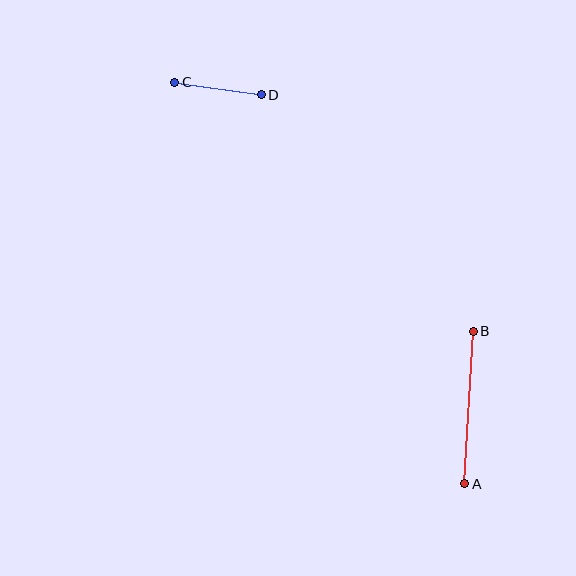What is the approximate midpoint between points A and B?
The midpoint is at approximately (469, 407) pixels.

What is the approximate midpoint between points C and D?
The midpoint is at approximately (218, 89) pixels.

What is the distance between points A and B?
The distance is approximately 153 pixels.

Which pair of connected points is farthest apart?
Points A and B are farthest apart.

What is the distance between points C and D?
The distance is approximately 88 pixels.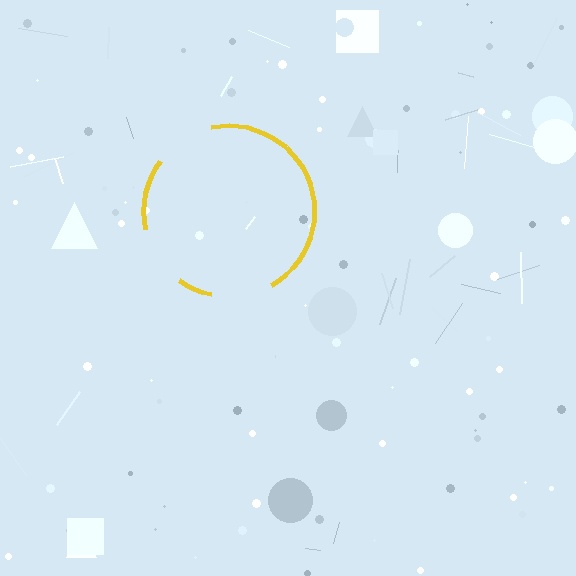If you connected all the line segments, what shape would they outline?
They would outline a circle.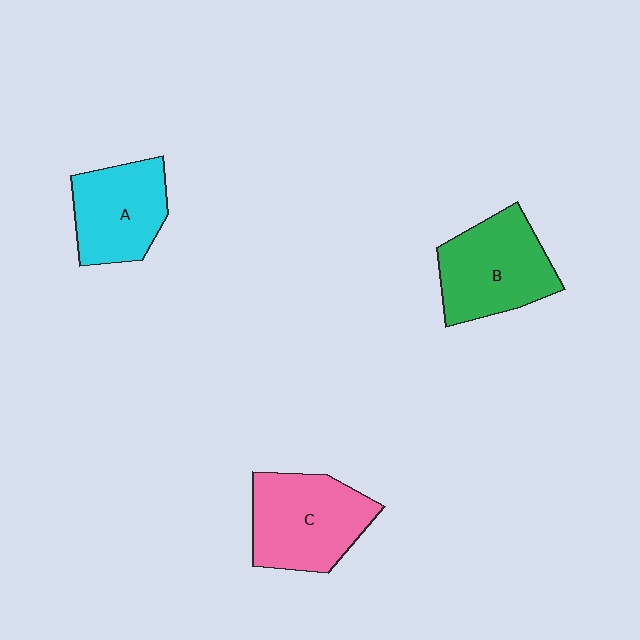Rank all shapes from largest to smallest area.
From largest to smallest: C (pink), B (green), A (cyan).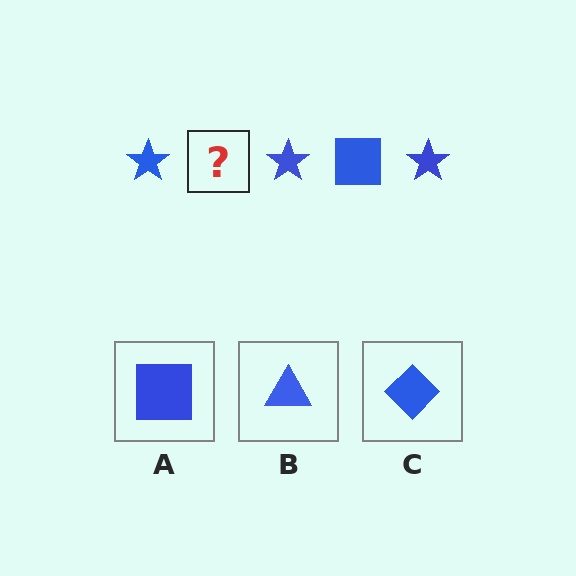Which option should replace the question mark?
Option A.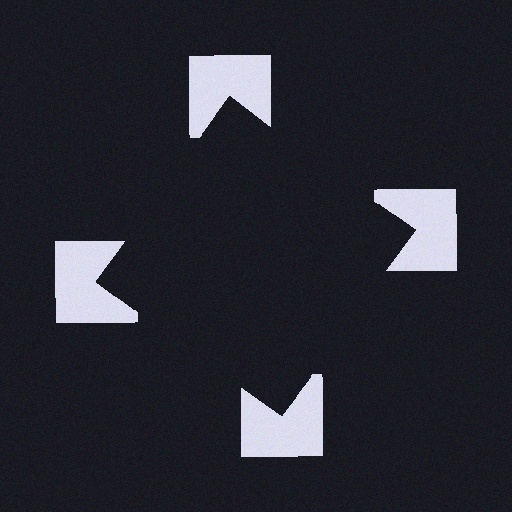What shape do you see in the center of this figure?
An illusory square — its edges are inferred from the aligned wedge cuts in the notched squares, not physically drawn.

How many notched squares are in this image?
There are 4 — one at each vertex of the illusory square.